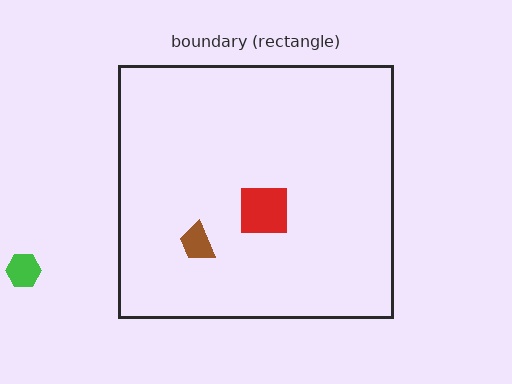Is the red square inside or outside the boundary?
Inside.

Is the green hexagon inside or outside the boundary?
Outside.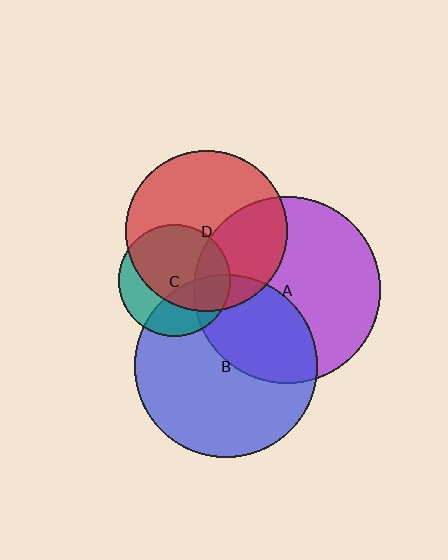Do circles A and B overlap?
Yes.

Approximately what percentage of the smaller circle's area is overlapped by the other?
Approximately 35%.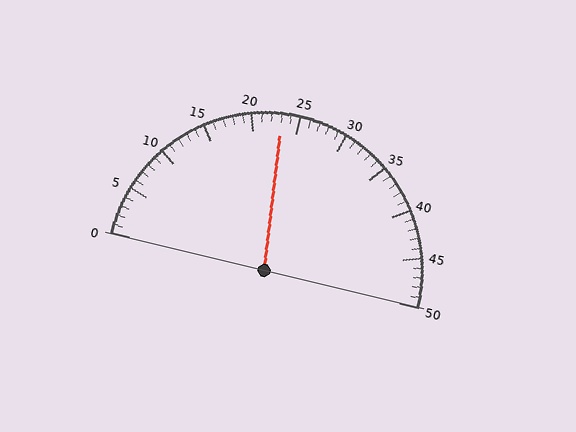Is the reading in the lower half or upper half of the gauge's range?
The reading is in the lower half of the range (0 to 50).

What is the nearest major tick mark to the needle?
The nearest major tick mark is 25.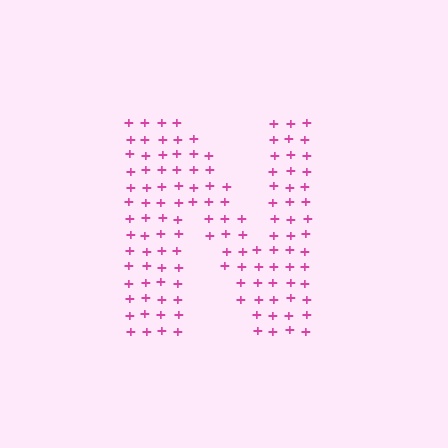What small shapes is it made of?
It is made of small plus signs.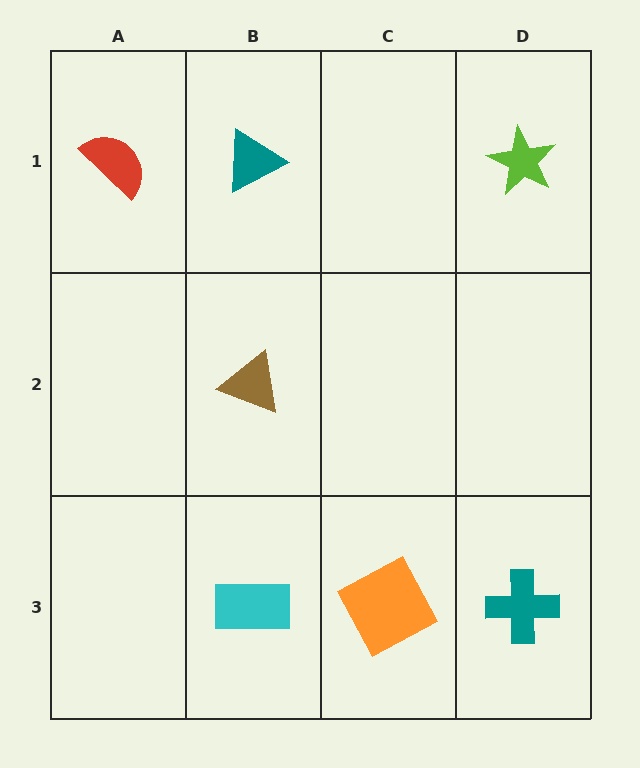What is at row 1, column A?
A red semicircle.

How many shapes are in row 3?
3 shapes.